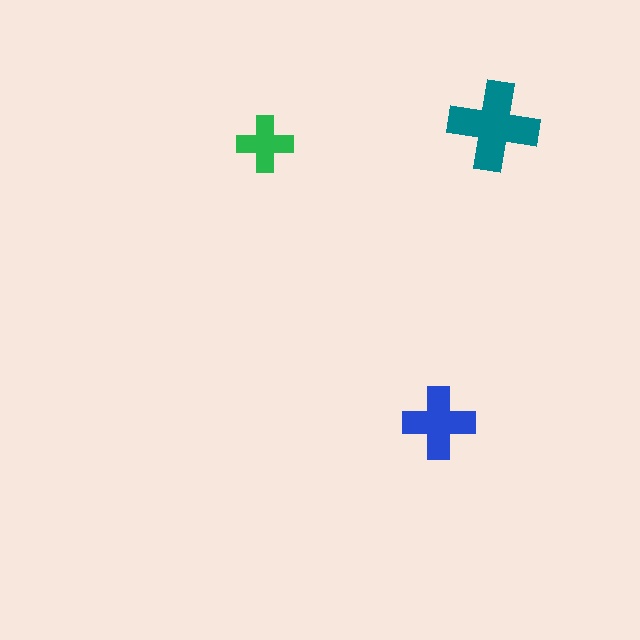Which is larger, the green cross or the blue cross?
The blue one.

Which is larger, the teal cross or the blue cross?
The teal one.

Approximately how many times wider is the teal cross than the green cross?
About 1.5 times wider.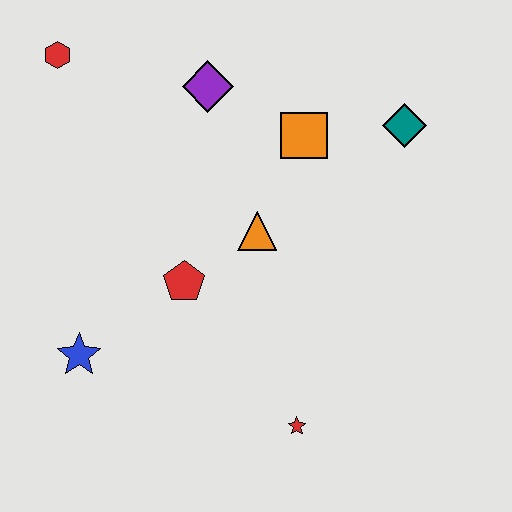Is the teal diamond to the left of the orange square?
No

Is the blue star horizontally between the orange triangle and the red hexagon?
Yes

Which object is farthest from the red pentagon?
The teal diamond is farthest from the red pentagon.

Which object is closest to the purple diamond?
The orange square is closest to the purple diamond.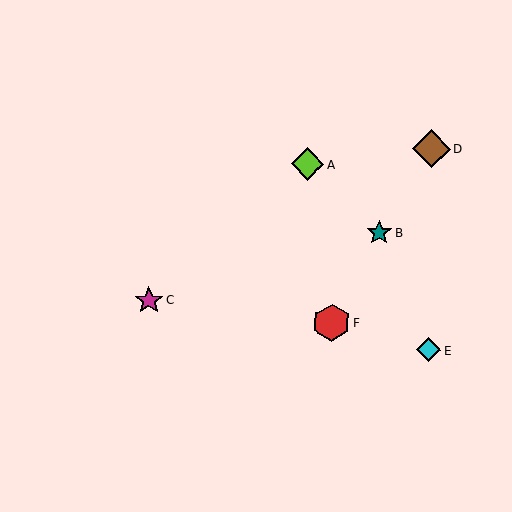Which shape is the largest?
The brown diamond (labeled D) is the largest.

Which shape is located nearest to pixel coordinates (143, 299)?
The magenta star (labeled C) at (149, 301) is nearest to that location.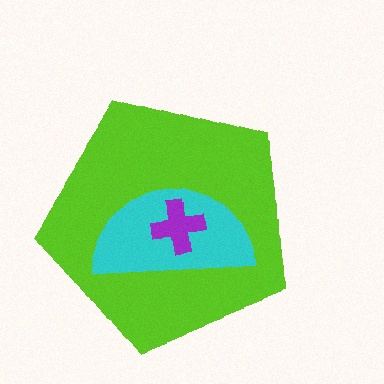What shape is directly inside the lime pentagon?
The cyan semicircle.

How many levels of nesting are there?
3.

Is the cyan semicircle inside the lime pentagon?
Yes.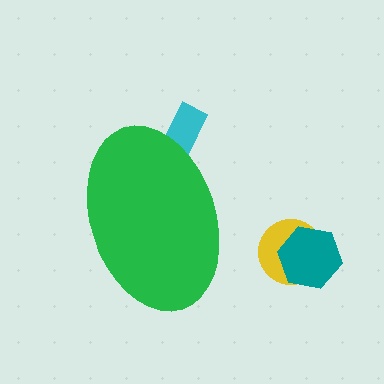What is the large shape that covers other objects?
A green ellipse.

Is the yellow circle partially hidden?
No, the yellow circle is fully visible.